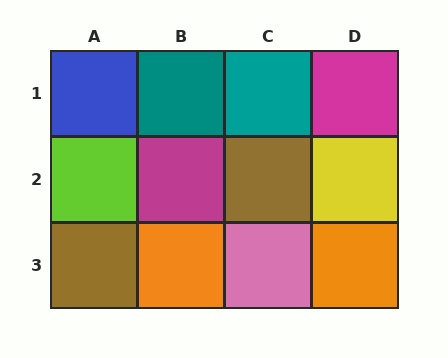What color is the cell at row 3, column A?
Brown.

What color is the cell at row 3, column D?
Orange.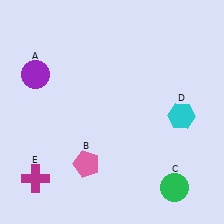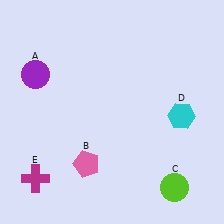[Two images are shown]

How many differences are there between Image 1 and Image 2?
There is 1 difference between the two images.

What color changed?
The circle (C) changed from green in Image 1 to lime in Image 2.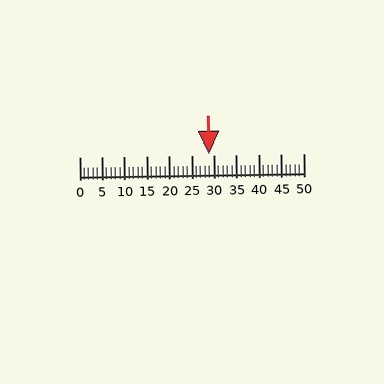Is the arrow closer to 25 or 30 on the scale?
The arrow is closer to 30.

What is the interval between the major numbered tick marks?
The major tick marks are spaced 5 units apart.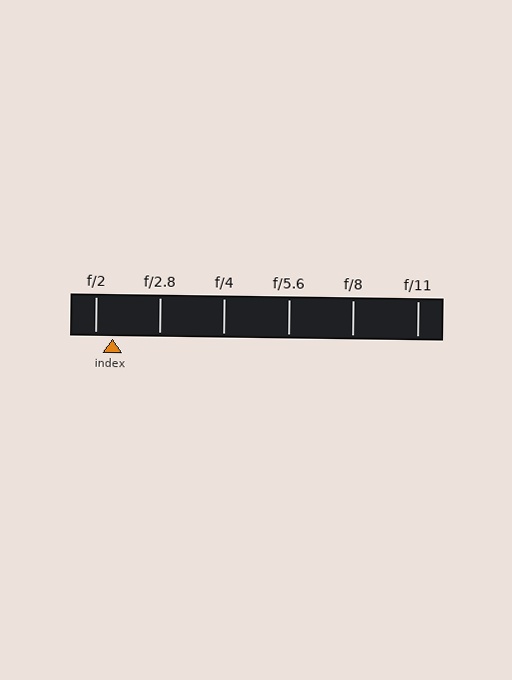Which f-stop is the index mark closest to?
The index mark is closest to f/2.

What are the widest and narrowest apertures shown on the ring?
The widest aperture shown is f/2 and the narrowest is f/11.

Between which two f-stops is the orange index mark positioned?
The index mark is between f/2 and f/2.8.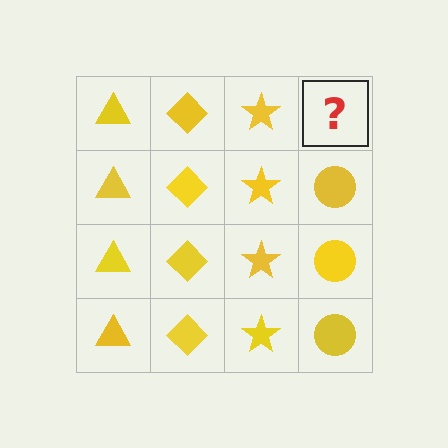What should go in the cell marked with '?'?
The missing cell should contain a yellow circle.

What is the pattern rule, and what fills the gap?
The rule is that each column has a consistent shape. The gap should be filled with a yellow circle.